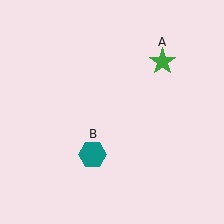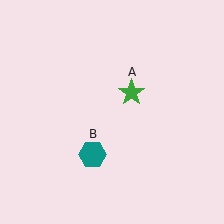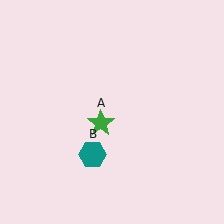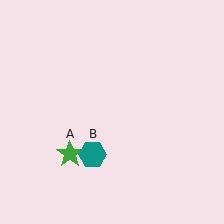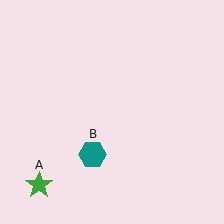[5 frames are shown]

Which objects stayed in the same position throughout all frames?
Teal hexagon (object B) remained stationary.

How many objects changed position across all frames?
1 object changed position: green star (object A).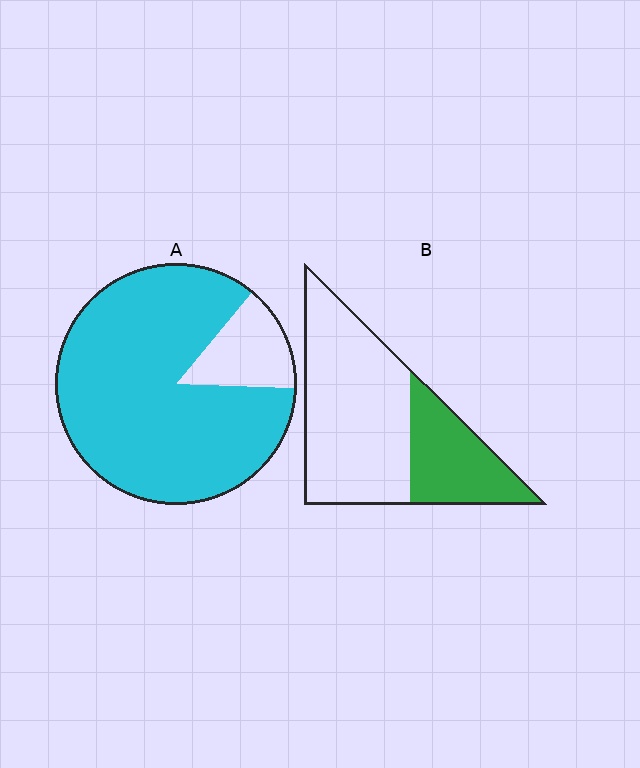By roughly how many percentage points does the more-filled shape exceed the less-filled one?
By roughly 55 percentage points (A over B).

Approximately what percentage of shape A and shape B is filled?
A is approximately 85% and B is approximately 30%.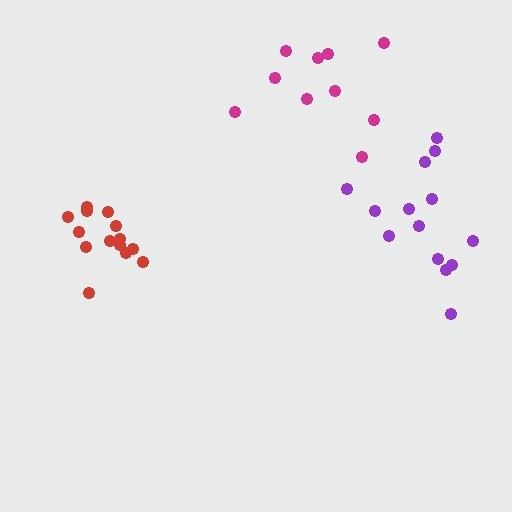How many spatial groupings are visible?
There are 3 spatial groupings.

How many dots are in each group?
Group 1: 10 dots, Group 2: 14 dots, Group 3: 14 dots (38 total).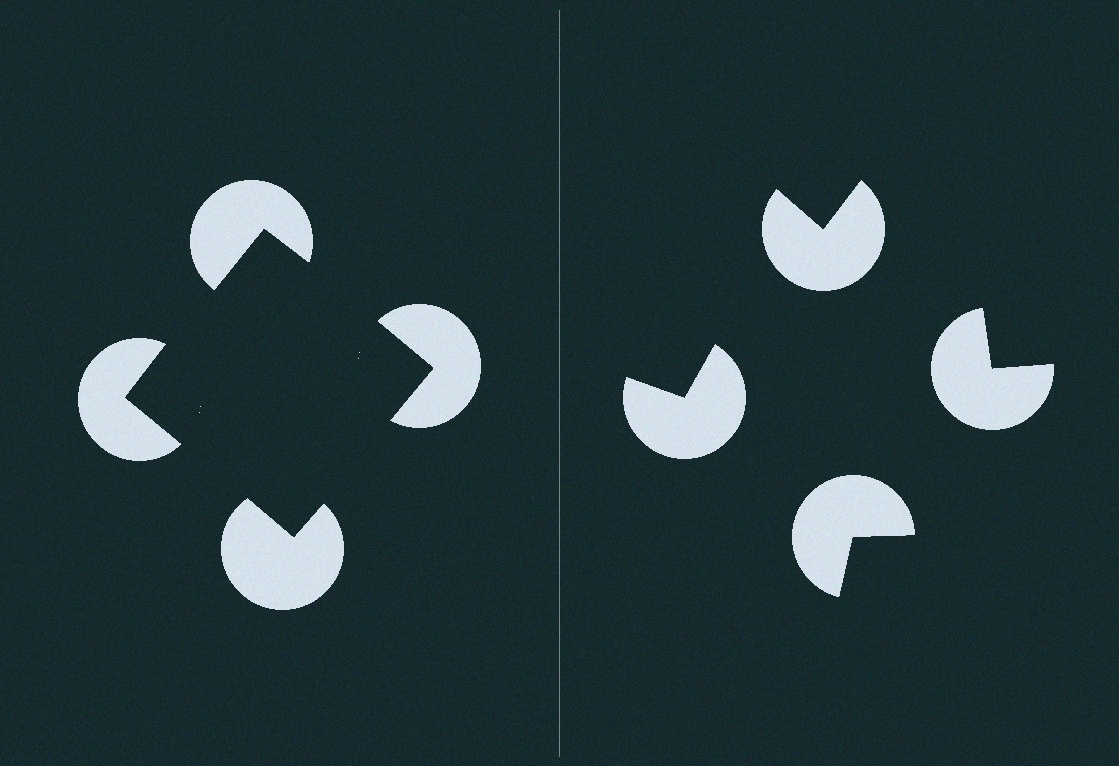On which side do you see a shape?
An illusory square appears on the left side. On the right side the wedge cuts are rotated, so no coherent shape forms.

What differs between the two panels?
The pac-man discs are positioned identically on both sides; only the wedge orientations differ. On the left they align to a square; on the right they are misaligned.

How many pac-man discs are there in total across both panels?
8 — 4 on each side.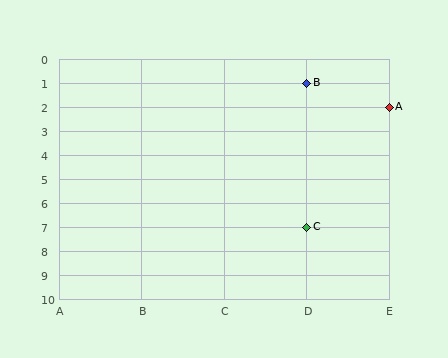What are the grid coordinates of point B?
Point B is at grid coordinates (D, 1).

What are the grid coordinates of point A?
Point A is at grid coordinates (E, 2).